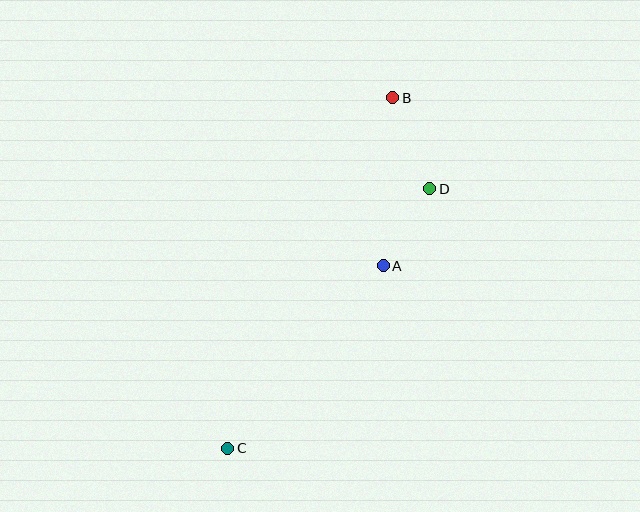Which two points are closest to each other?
Points A and D are closest to each other.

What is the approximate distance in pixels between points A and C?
The distance between A and C is approximately 240 pixels.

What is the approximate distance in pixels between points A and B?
The distance between A and B is approximately 168 pixels.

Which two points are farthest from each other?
Points B and C are farthest from each other.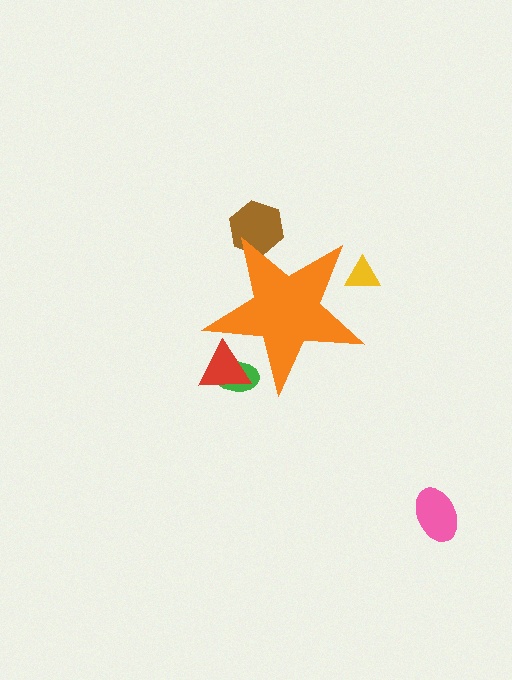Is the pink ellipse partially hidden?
No, the pink ellipse is fully visible.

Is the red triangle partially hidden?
Yes, the red triangle is partially hidden behind the orange star.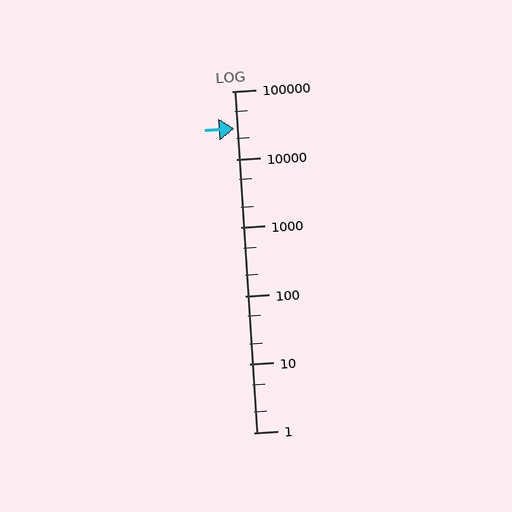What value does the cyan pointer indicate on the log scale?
The pointer indicates approximately 28000.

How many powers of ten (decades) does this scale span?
The scale spans 5 decades, from 1 to 100000.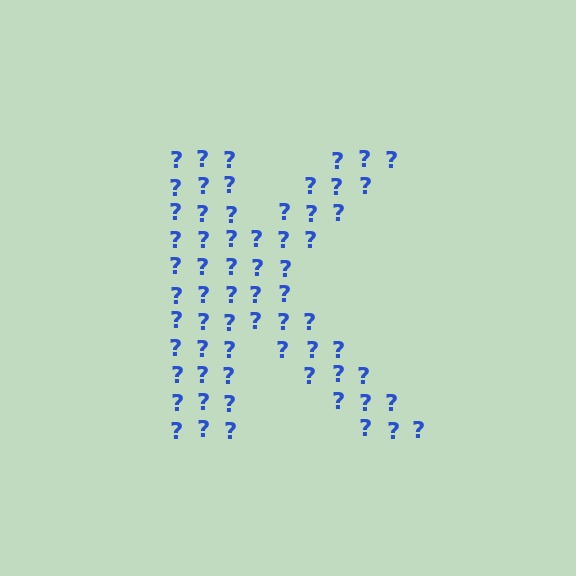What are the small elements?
The small elements are question marks.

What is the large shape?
The large shape is the letter K.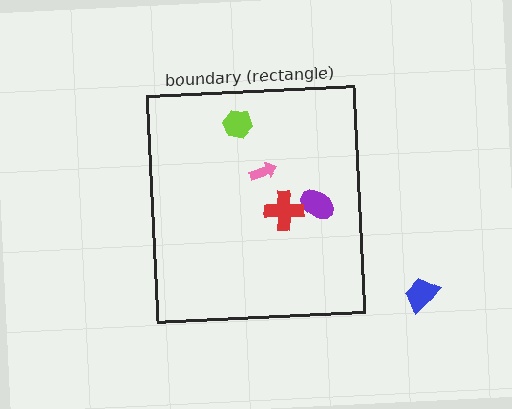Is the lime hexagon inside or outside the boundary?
Inside.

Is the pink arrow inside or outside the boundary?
Inside.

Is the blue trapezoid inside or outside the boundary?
Outside.